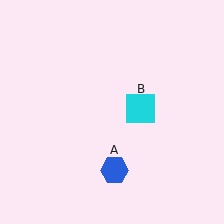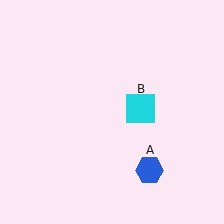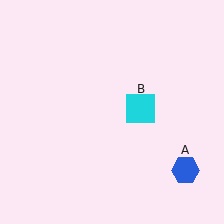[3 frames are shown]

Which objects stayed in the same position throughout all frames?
Cyan square (object B) remained stationary.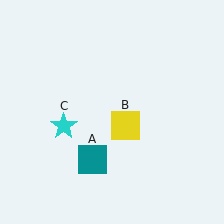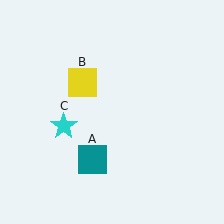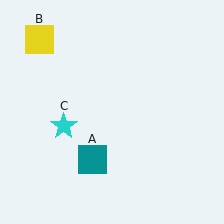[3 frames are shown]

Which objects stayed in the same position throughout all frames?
Teal square (object A) and cyan star (object C) remained stationary.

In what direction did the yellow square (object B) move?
The yellow square (object B) moved up and to the left.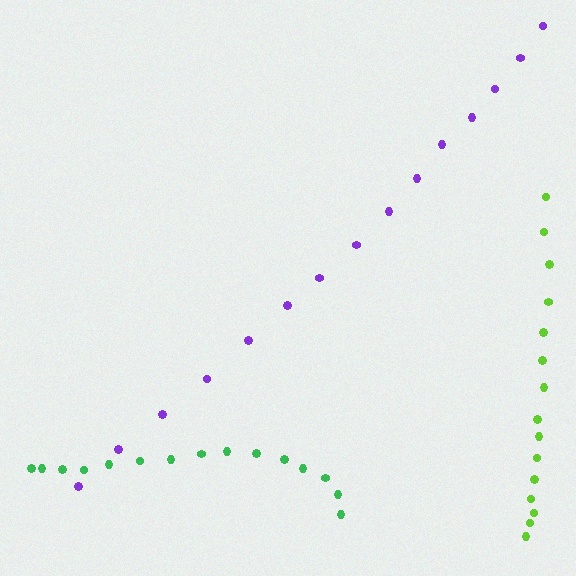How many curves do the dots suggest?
There are 3 distinct paths.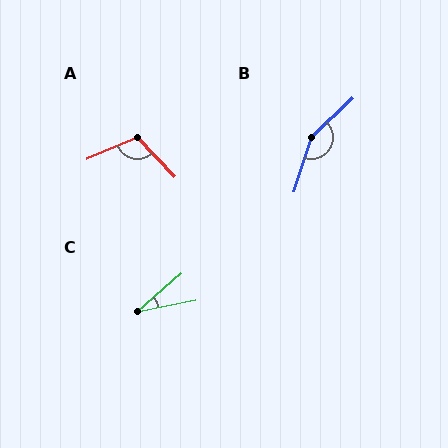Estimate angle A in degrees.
Approximately 111 degrees.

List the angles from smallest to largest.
C (30°), A (111°), B (152°).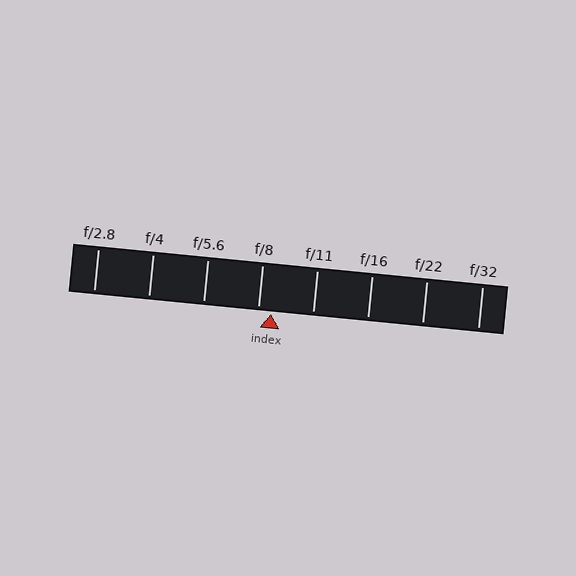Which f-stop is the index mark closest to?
The index mark is closest to f/8.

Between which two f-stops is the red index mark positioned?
The index mark is between f/8 and f/11.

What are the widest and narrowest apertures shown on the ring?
The widest aperture shown is f/2.8 and the narrowest is f/32.